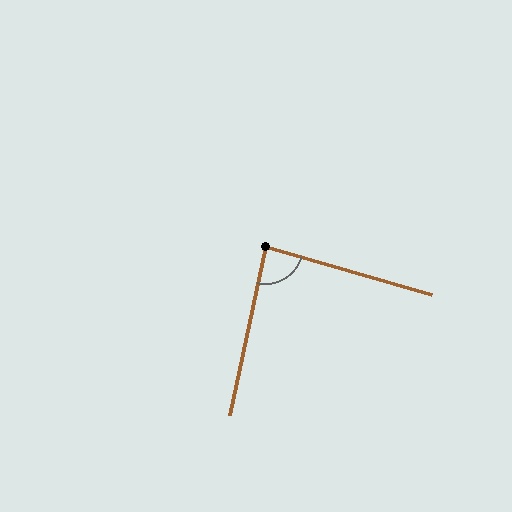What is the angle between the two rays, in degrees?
Approximately 86 degrees.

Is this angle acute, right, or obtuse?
It is approximately a right angle.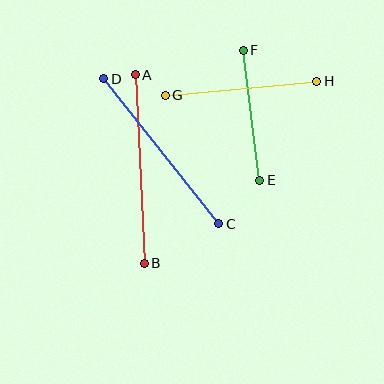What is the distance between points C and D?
The distance is approximately 185 pixels.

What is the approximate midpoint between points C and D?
The midpoint is at approximately (161, 151) pixels.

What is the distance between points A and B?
The distance is approximately 188 pixels.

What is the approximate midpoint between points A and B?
The midpoint is at approximately (140, 169) pixels.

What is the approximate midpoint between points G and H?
The midpoint is at approximately (241, 88) pixels.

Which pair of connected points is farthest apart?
Points A and B are farthest apart.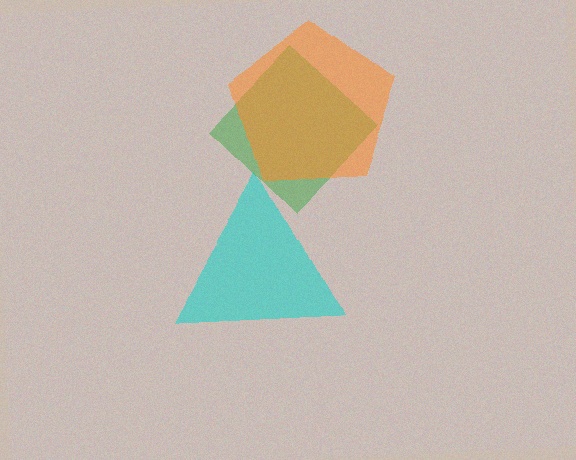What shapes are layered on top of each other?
The layered shapes are: a cyan triangle, a green diamond, an orange pentagon.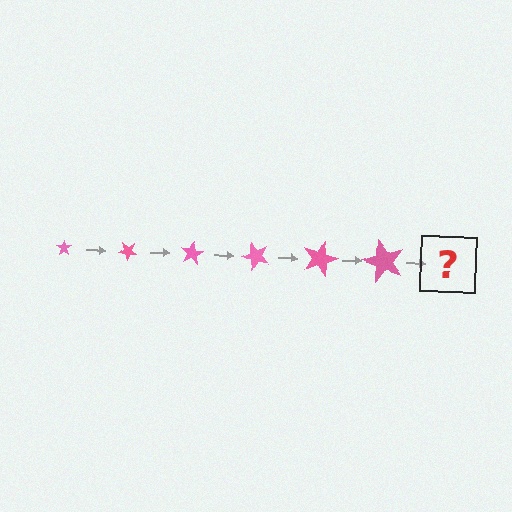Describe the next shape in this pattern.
It should be a star, larger than the previous one and rotated 240 degrees from the start.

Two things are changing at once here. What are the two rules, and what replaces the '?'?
The two rules are that the star grows larger each step and it rotates 40 degrees each step. The '?' should be a star, larger than the previous one and rotated 240 degrees from the start.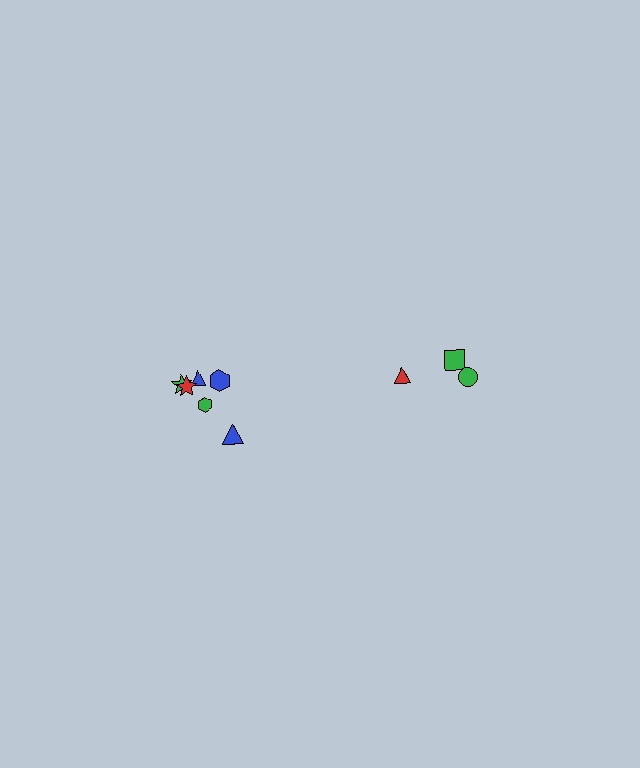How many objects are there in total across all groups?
There are 9 objects.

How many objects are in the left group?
There are 6 objects.